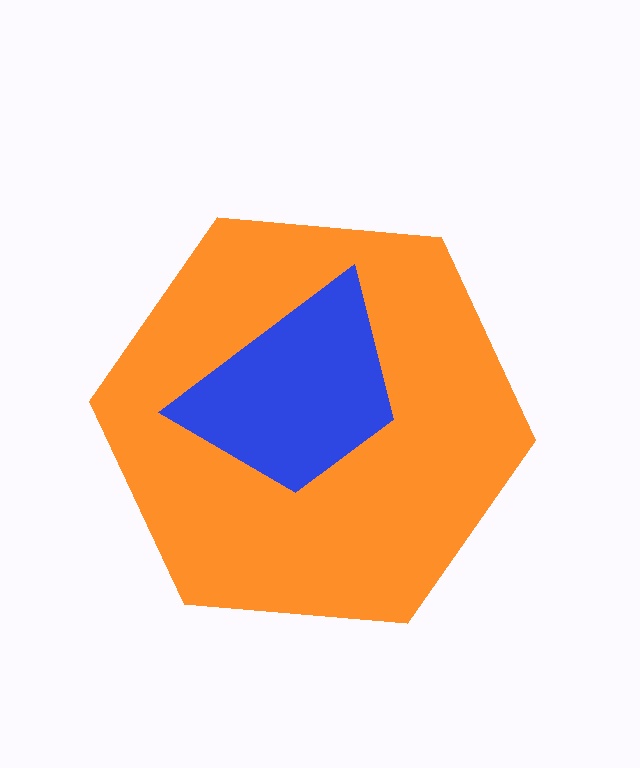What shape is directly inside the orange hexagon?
The blue trapezoid.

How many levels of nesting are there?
2.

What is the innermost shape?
The blue trapezoid.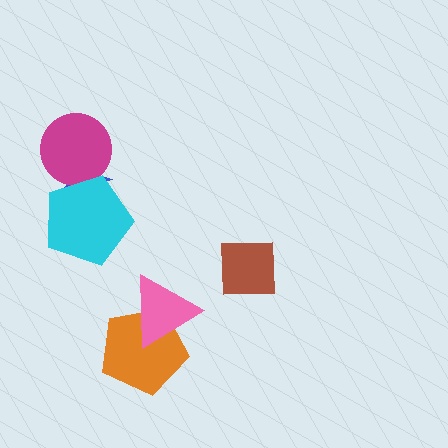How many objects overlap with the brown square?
0 objects overlap with the brown square.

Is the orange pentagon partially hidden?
Yes, it is partially covered by another shape.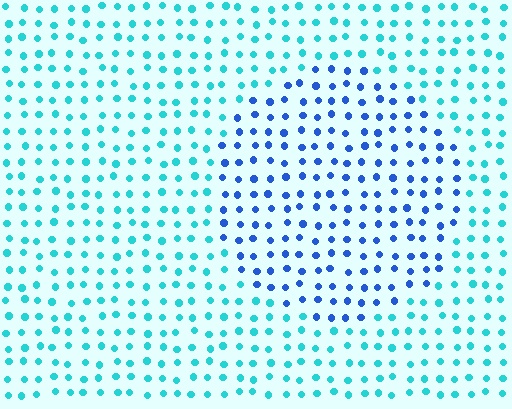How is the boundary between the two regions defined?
The boundary is defined purely by a slight shift in hue (about 43 degrees). Spacing, size, and orientation are identical on both sides.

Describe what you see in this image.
The image is filled with small cyan elements in a uniform arrangement. A circle-shaped region is visible where the elements are tinted to a slightly different hue, forming a subtle color boundary.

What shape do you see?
I see a circle.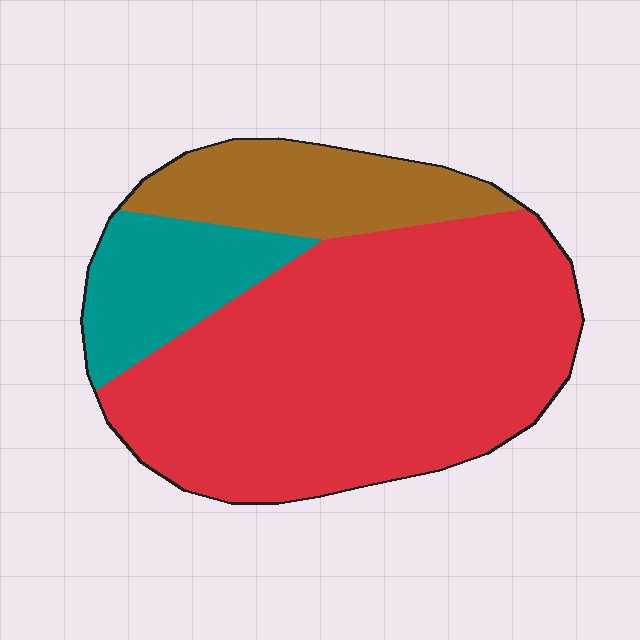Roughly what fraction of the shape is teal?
Teal covers about 15% of the shape.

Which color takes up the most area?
Red, at roughly 65%.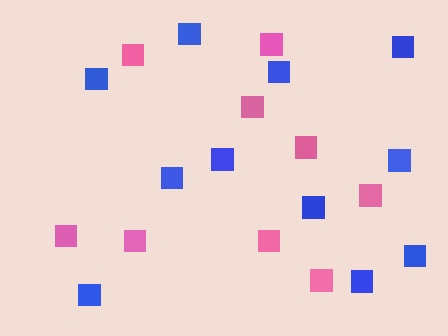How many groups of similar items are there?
There are 2 groups: one group of pink squares (9) and one group of blue squares (11).